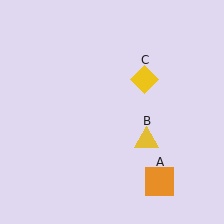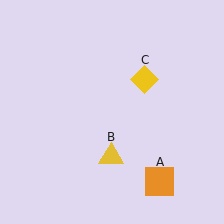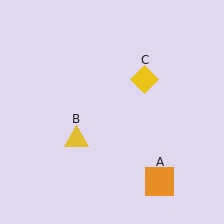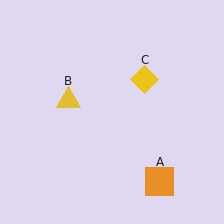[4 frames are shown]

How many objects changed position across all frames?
1 object changed position: yellow triangle (object B).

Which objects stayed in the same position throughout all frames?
Orange square (object A) and yellow diamond (object C) remained stationary.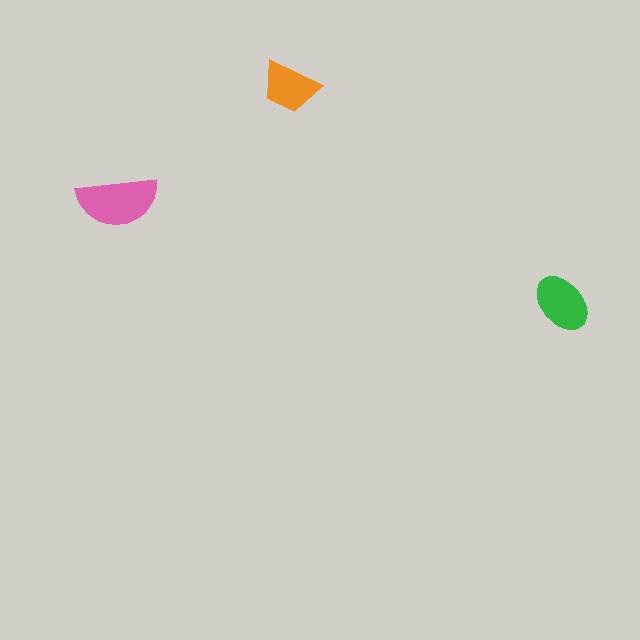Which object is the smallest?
The orange trapezoid.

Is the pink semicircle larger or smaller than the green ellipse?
Larger.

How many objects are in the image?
There are 3 objects in the image.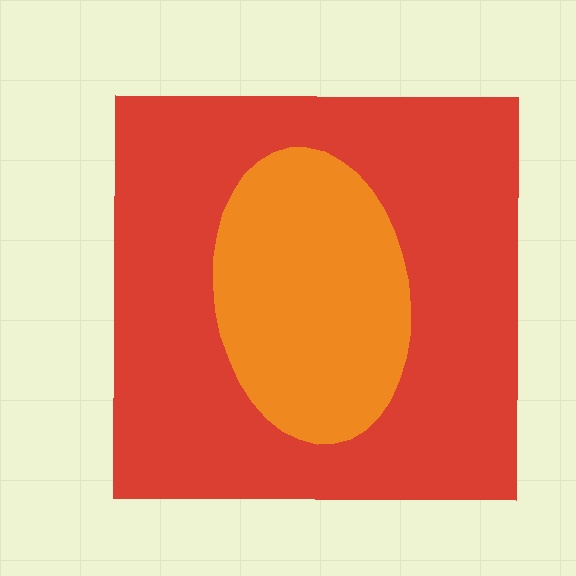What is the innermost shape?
The orange ellipse.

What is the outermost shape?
The red square.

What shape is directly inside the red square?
The orange ellipse.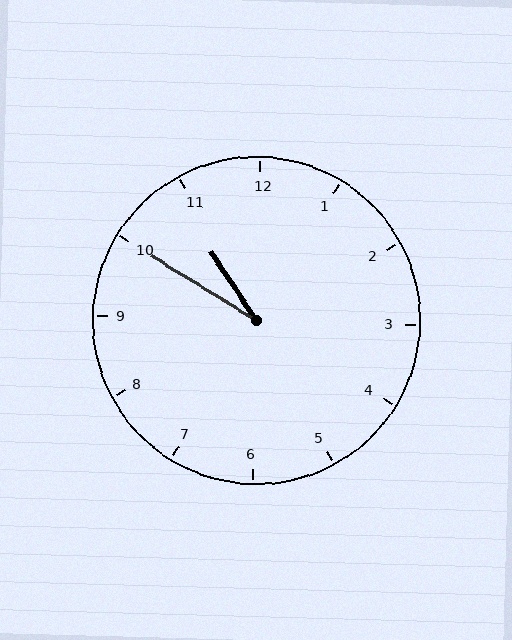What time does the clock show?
10:50.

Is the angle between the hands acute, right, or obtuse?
It is acute.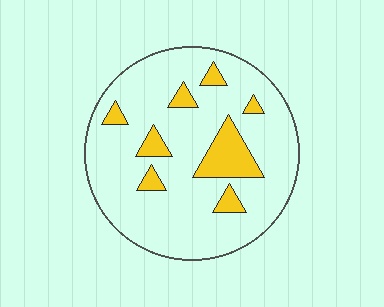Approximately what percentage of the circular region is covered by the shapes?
Approximately 15%.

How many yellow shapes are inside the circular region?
8.